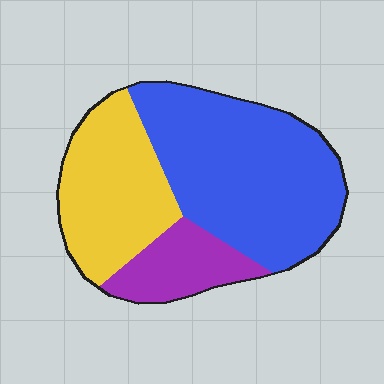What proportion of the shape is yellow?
Yellow takes up about one third (1/3) of the shape.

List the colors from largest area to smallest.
From largest to smallest: blue, yellow, purple.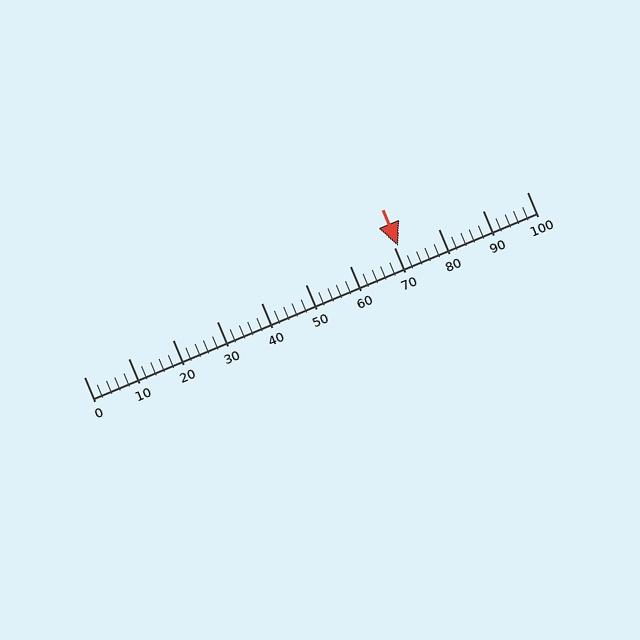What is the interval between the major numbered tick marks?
The major tick marks are spaced 10 units apart.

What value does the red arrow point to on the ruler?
The red arrow points to approximately 71.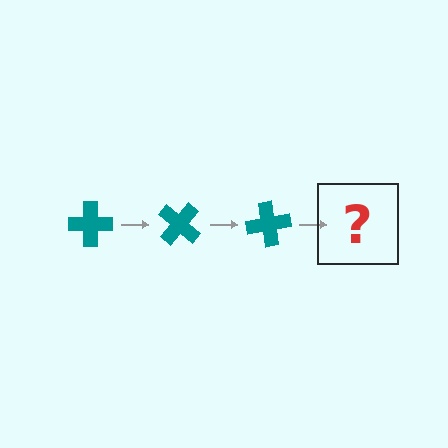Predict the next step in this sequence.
The next step is a teal cross rotated 120 degrees.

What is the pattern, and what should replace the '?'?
The pattern is that the cross rotates 40 degrees each step. The '?' should be a teal cross rotated 120 degrees.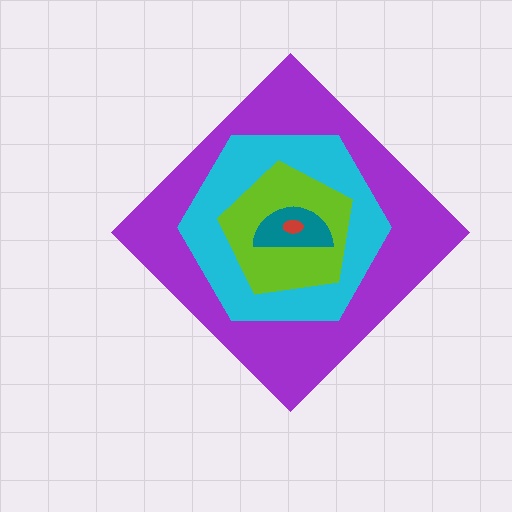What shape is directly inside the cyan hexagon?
The lime pentagon.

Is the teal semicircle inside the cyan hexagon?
Yes.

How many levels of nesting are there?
5.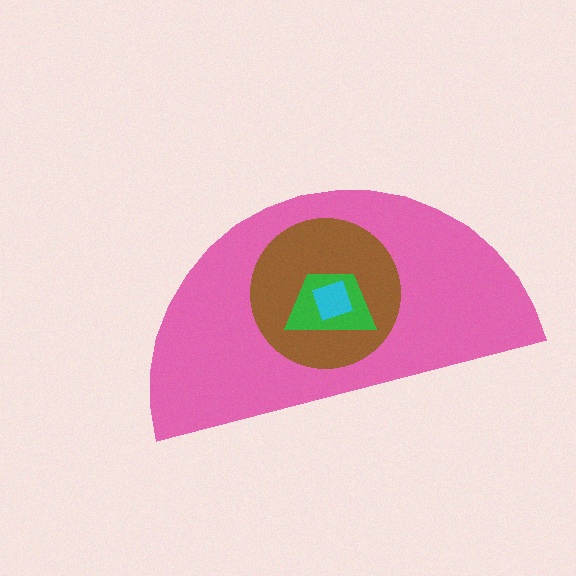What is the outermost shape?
The pink semicircle.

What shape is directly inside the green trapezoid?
The cyan diamond.